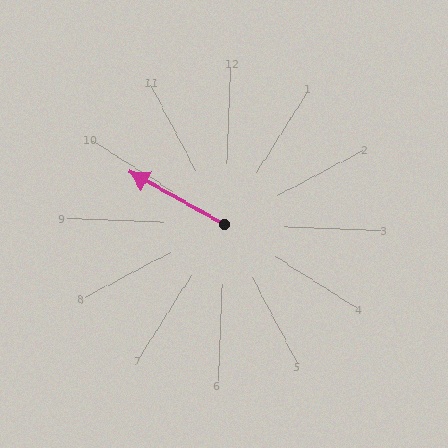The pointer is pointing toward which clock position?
Roughly 10 o'clock.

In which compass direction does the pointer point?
Northwest.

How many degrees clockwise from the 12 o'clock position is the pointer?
Approximately 297 degrees.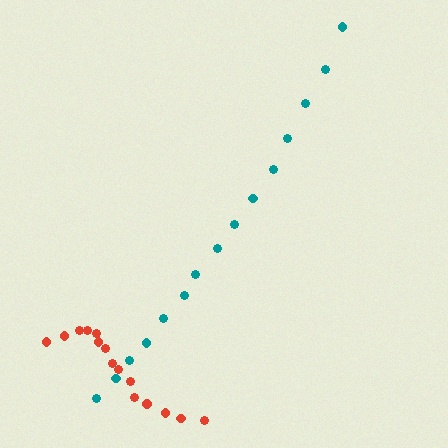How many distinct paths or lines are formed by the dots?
There are 2 distinct paths.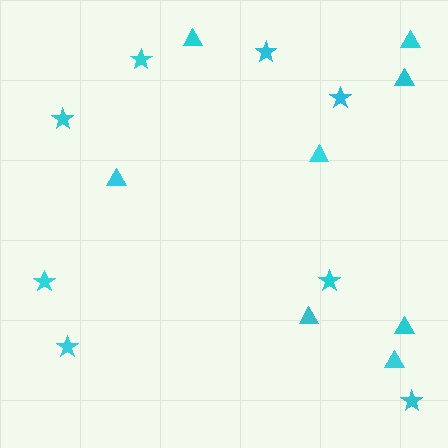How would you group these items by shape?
There are 2 groups: one group of triangles (8) and one group of stars (8).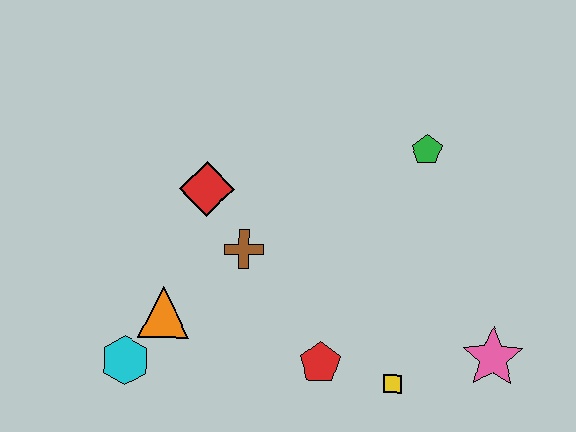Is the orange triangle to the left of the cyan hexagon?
No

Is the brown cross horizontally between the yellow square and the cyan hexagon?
Yes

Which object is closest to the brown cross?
The red diamond is closest to the brown cross.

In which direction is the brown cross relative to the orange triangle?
The brown cross is to the right of the orange triangle.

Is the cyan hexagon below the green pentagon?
Yes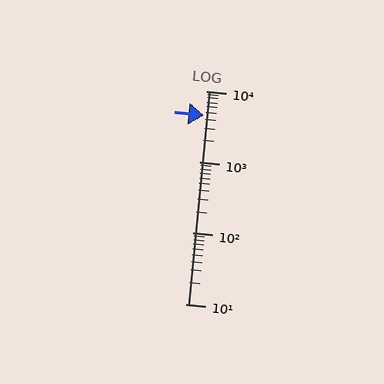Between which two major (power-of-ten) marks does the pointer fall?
The pointer is between 1000 and 10000.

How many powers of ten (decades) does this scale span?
The scale spans 3 decades, from 10 to 10000.